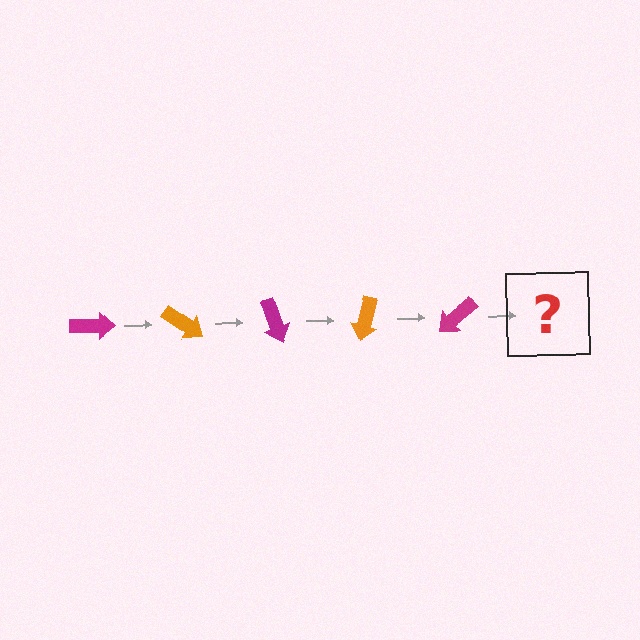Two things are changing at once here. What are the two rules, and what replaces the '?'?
The two rules are that it rotates 35 degrees each step and the color cycles through magenta and orange. The '?' should be an orange arrow, rotated 175 degrees from the start.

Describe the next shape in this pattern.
It should be an orange arrow, rotated 175 degrees from the start.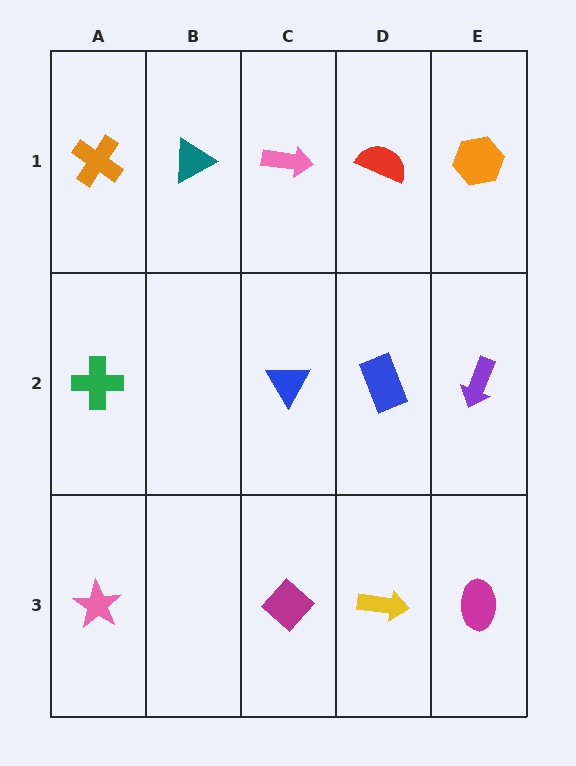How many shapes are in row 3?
4 shapes.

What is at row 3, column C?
A magenta diamond.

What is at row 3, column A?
A pink star.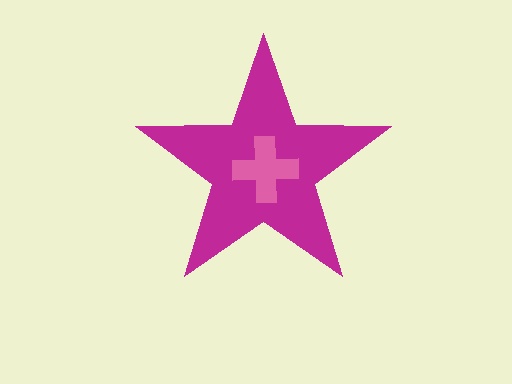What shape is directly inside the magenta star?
The pink cross.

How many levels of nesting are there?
2.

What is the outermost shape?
The magenta star.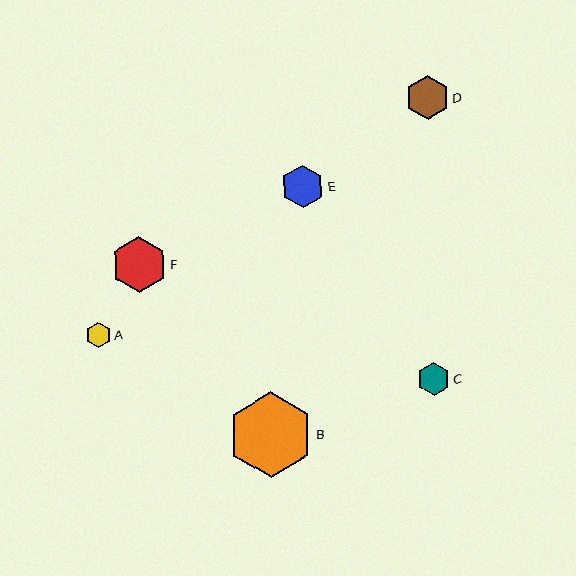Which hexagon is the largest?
Hexagon B is the largest with a size of approximately 85 pixels.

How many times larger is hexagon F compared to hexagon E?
Hexagon F is approximately 1.3 times the size of hexagon E.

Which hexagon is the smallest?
Hexagon A is the smallest with a size of approximately 26 pixels.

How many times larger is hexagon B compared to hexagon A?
Hexagon B is approximately 3.3 times the size of hexagon A.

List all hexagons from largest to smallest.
From largest to smallest: B, F, D, E, C, A.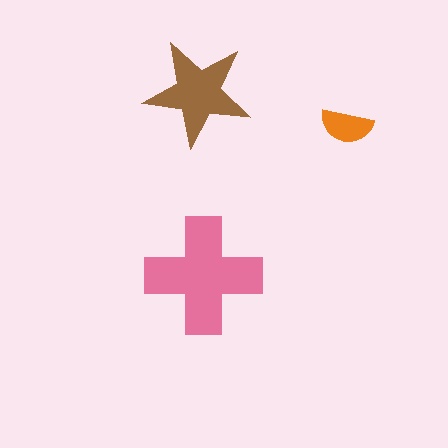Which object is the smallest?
The orange semicircle.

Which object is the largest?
The pink cross.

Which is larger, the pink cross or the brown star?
The pink cross.